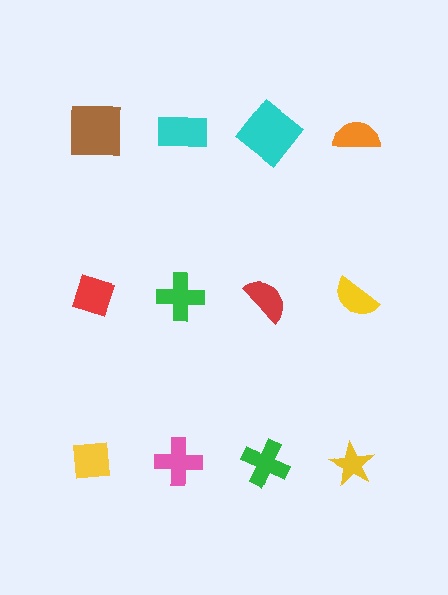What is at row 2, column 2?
A green cross.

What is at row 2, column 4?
A yellow semicircle.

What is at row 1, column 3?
A cyan diamond.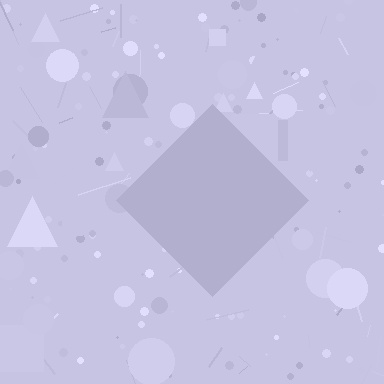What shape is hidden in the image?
A diamond is hidden in the image.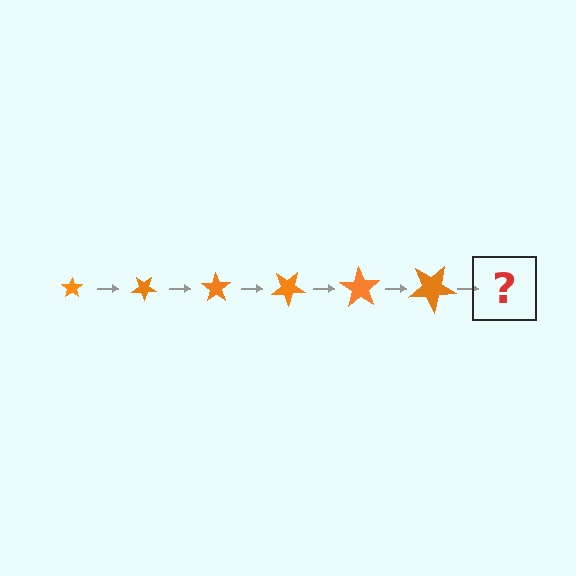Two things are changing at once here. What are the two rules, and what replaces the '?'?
The two rules are that the star grows larger each step and it rotates 35 degrees each step. The '?' should be a star, larger than the previous one and rotated 210 degrees from the start.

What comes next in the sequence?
The next element should be a star, larger than the previous one and rotated 210 degrees from the start.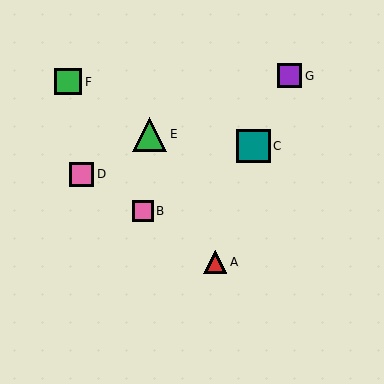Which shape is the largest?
The green triangle (labeled E) is the largest.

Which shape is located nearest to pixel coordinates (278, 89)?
The purple square (labeled G) at (290, 76) is nearest to that location.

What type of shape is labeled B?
Shape B is a pink square.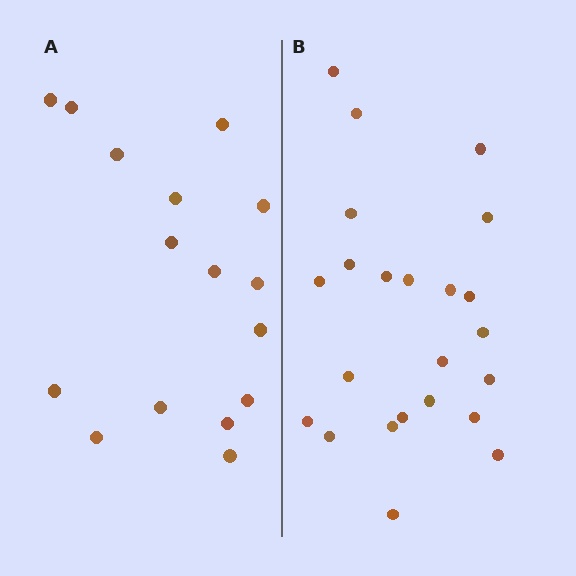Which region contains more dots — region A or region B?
Region B (the right region) has more dots.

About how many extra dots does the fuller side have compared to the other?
Region B has roughly 8 or so more dots than region A.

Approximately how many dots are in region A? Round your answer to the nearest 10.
About 20 dots. (The exact count is 16, which rounds to 20.)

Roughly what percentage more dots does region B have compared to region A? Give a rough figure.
About 45% more.